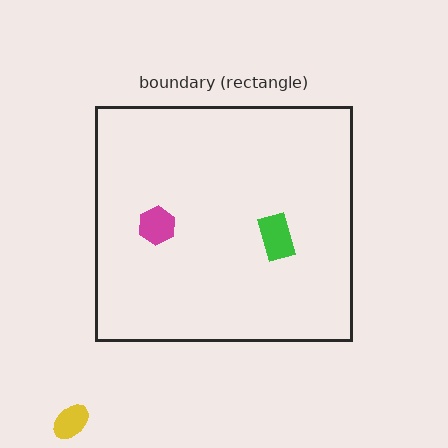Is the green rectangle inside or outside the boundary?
Inside.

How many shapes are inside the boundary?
2 inside, 1 outside.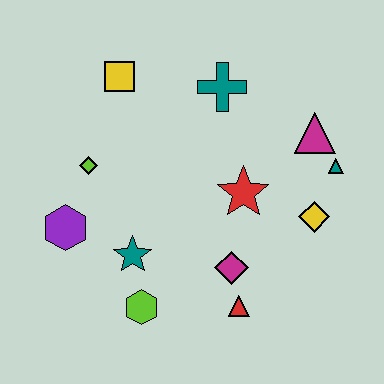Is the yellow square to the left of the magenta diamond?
Yes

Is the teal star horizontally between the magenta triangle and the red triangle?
No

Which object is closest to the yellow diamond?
The teal triangle is closest to the yellow diamond.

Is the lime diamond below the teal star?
No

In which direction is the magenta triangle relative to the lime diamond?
The magenta triangle is to the right of the lime diamond.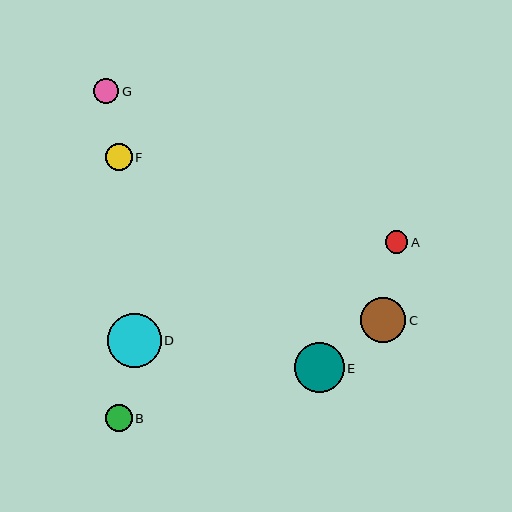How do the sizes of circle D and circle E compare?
Circle D and circle E are approximately the same size.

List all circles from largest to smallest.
From largest to smallest: D, E, C, F, B, G, A.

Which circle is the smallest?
Circle A is the smallest with a size of approximately 23 pixels.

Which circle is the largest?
Circle D is the largest with a size of approximately 54 pixels.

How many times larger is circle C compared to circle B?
Circle C is approximately 1.7 times the size of circle B.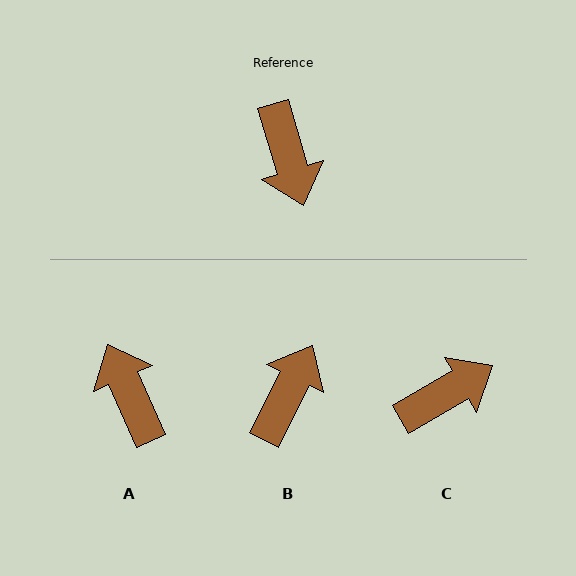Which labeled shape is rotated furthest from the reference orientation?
A, about 173 degrees away.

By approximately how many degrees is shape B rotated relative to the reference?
Approximately 137 degrees counter-clockwise.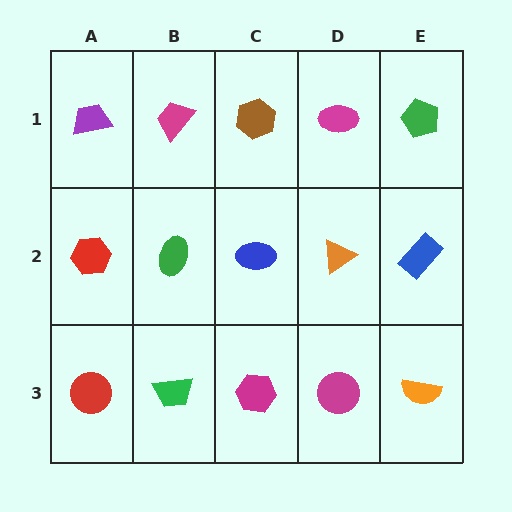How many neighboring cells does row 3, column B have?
3.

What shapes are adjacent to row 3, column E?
A blue rectangle (row 2, column E), a magenta circle (row 3, column D).